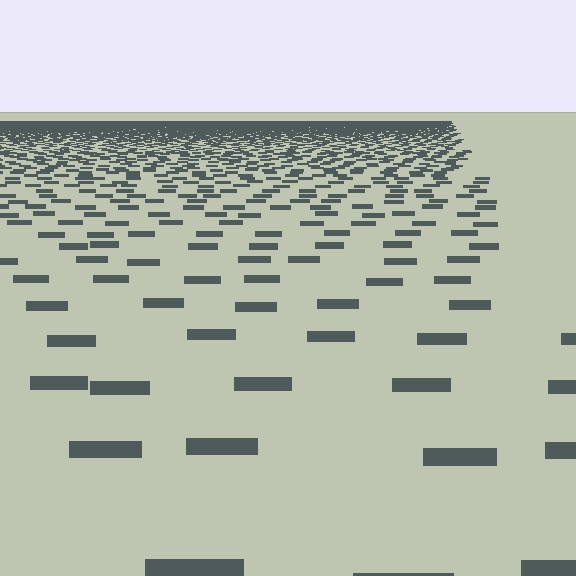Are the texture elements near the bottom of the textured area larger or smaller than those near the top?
Larger. Near the bottom, elements are closer to the viewer and appear at a bigger on-screen size.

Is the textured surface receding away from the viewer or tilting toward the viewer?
The surface is receding away from the viewer. Texture elements get smaller and denser toward the top.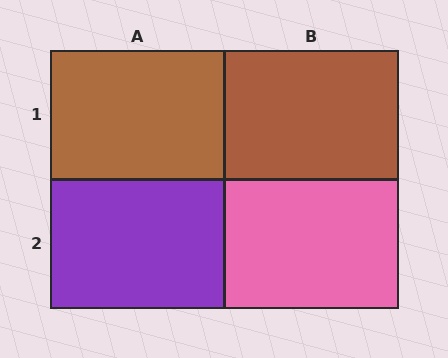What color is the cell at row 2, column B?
Pink.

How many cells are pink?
1 cell is pink.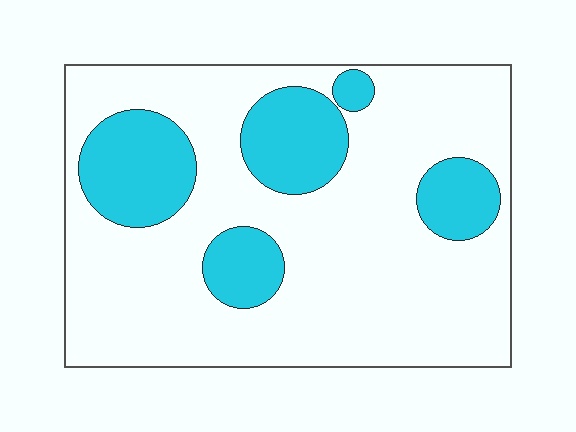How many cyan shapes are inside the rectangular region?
5.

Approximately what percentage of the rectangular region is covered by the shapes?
Approximately 25%.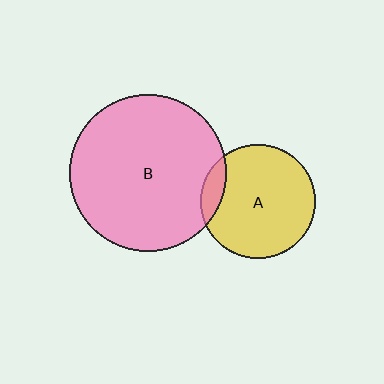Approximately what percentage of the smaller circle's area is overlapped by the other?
Approximately 10%.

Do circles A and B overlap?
Yes.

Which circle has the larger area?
Circle B (pink).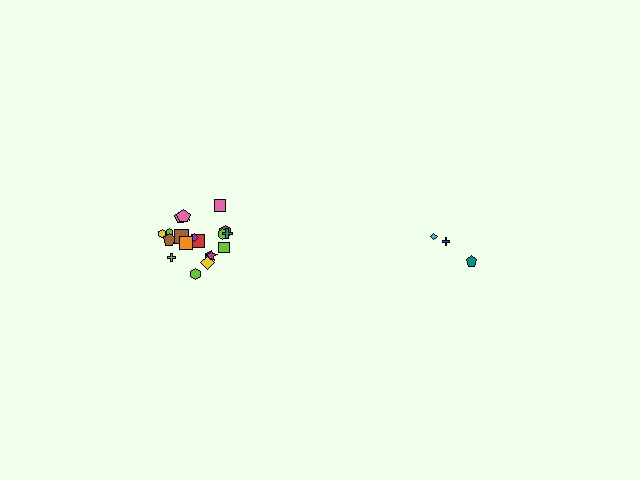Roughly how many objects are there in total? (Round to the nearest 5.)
Roughly 25 objects in total.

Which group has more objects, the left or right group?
The left group.